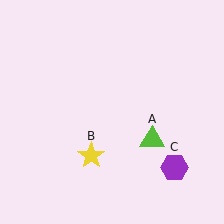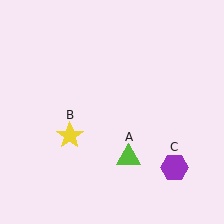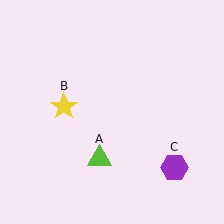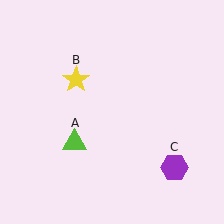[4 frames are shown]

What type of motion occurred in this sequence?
The lime triangle (object A), yellow star (object B) rotated clockwise around the center of the scene.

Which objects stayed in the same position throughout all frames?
Purple hexagon (object C) remained stationary.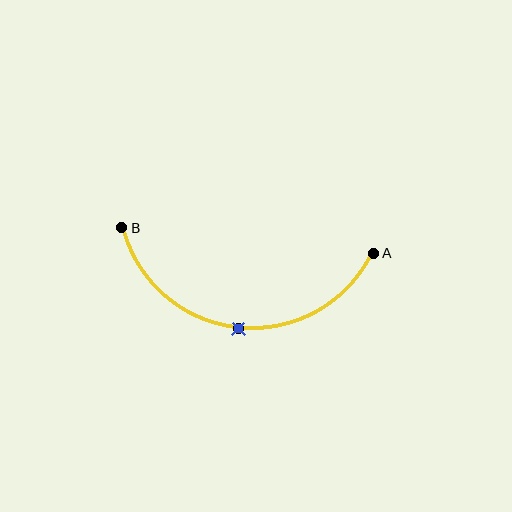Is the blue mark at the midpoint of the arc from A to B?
Yes. The blue mark lies on the arc at equal arc-length from both A and B — it is the arc midpoint.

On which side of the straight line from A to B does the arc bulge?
The arc bulges below the straight line connecting A and B.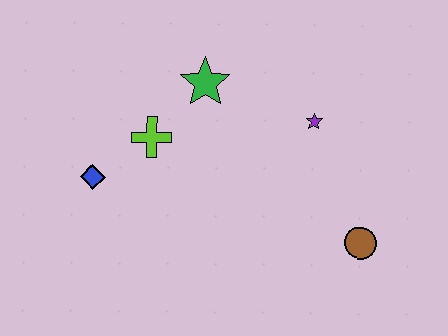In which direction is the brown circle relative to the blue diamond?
The brown circle is to the right of the blue diamond.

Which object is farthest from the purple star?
The blue diamond is farthest from the purple star.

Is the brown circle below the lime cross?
Yes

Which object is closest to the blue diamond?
The lime cross is closest to the blue diamond.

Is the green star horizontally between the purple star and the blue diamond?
Yes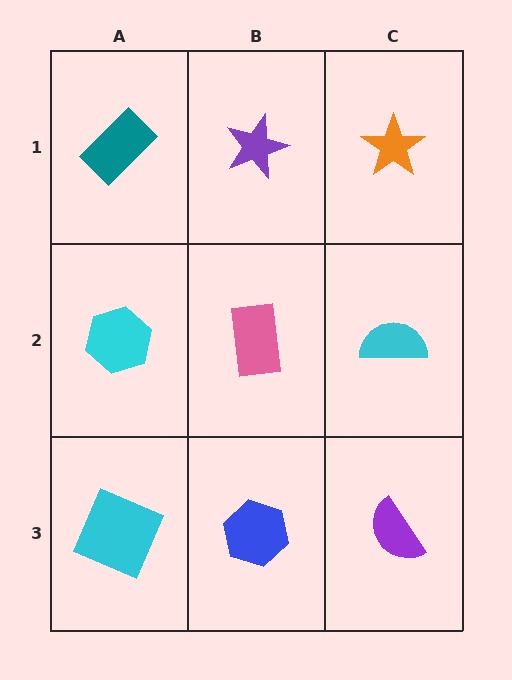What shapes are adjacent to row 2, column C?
An orange star (row 1, column C), a purple semicircle (row 3, column C), a pink rectangle (row 2, column B).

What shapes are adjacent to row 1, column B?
A pink rectangle (row 2, column B), a teal rectangle (row 1, column A), an orange star (row 1, column C).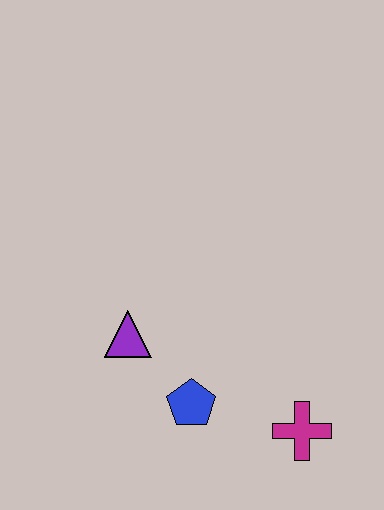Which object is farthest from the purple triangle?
The magenta cross is farthest from the purple triangle.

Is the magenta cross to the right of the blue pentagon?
Yes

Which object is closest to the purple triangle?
The blue pentagon is closest to the purple triangle.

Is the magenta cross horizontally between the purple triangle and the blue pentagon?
No